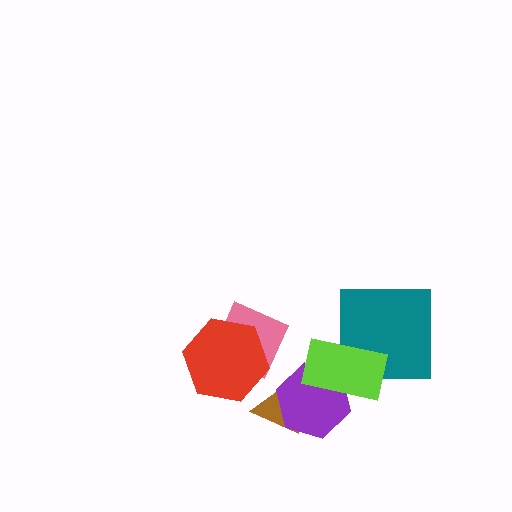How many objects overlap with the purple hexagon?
2 objects overlap with the purple hexagon.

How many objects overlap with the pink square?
1 object overlaps with the pink square.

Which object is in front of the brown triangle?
The purple hexagon is in front of the brown triangle.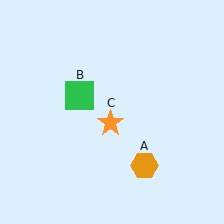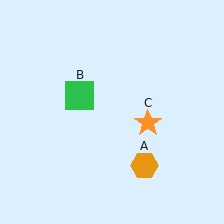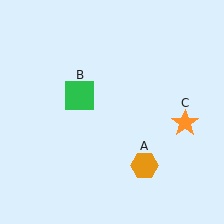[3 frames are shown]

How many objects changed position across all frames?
1 object changed position: orange star (object C).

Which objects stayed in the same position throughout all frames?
Orange hexagon (object A) and green square (object B) remained stationary.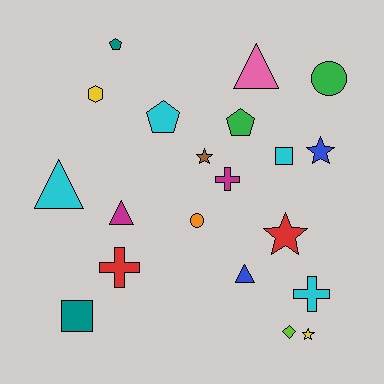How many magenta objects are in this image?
There are 2 magenta objects.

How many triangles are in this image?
There are 4 triangles.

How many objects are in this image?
There are 20 objects.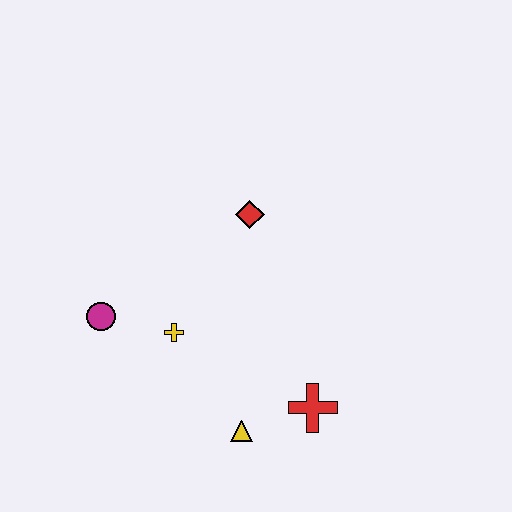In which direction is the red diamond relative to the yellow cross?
The red diamond is above the yellow cross.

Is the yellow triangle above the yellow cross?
No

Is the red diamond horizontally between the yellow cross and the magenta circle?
No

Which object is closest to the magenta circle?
The yellow cross is closest to the magenta circle.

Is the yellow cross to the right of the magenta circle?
Yes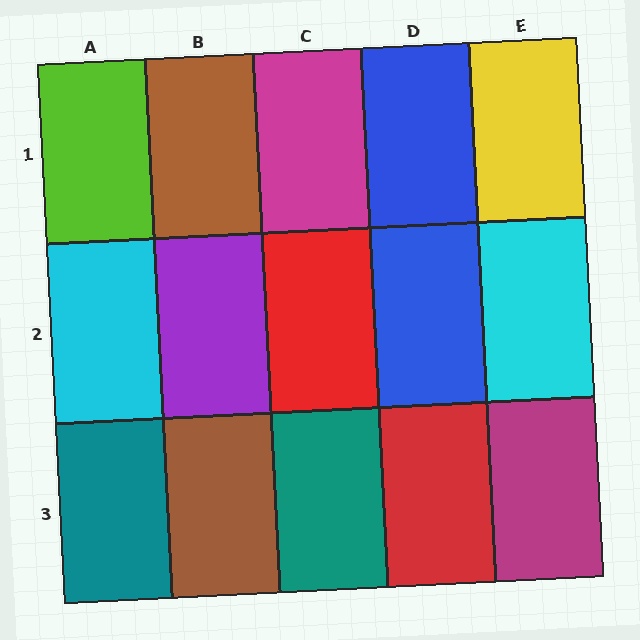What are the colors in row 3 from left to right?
Teal, brown, teal, red, magenta.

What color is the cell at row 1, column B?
Brown.